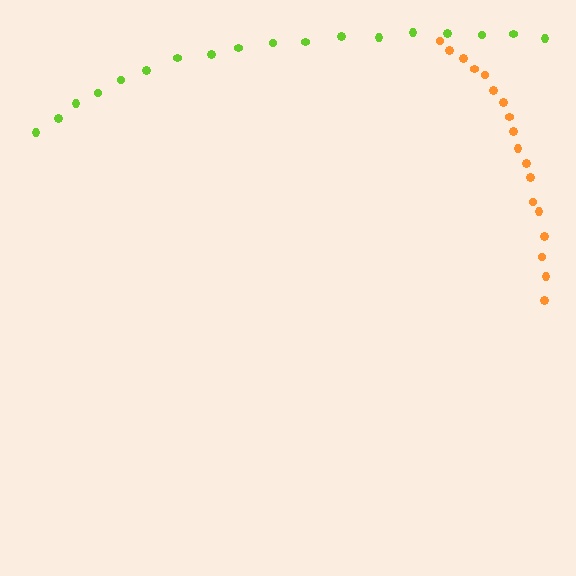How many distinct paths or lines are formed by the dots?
There are 2 distinct paths.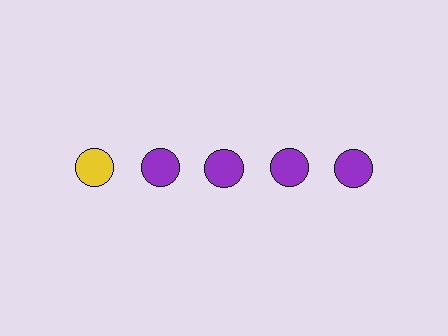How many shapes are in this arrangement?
There are 5 shapes arranged in a grid pattern.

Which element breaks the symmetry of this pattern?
The yellow circle in the top row, leftmost column breaks the symmetry. All other shapes are purple circles.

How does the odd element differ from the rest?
It has a different color: yellow instead of purple.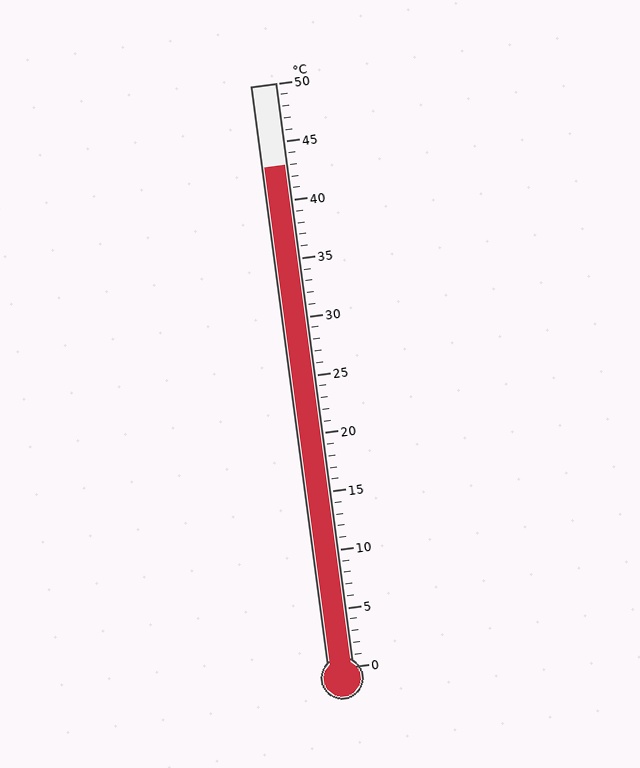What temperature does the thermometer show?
The thermometer shows approximately 43°C.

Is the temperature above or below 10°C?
The temperature is above 10°C.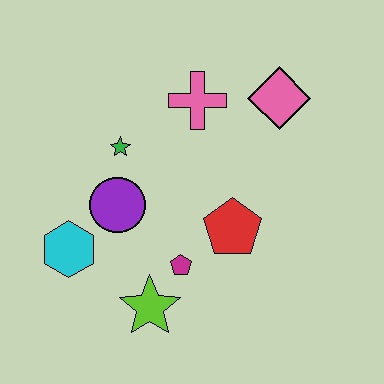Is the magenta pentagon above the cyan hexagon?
No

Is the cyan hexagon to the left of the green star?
Yes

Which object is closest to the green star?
The purple circle is closest to the green star.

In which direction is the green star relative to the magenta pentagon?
The green star is above the magenta pentagon.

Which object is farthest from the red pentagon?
The cyan hexagon is farthest from the red pentagon.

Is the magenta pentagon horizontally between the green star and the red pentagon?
Yes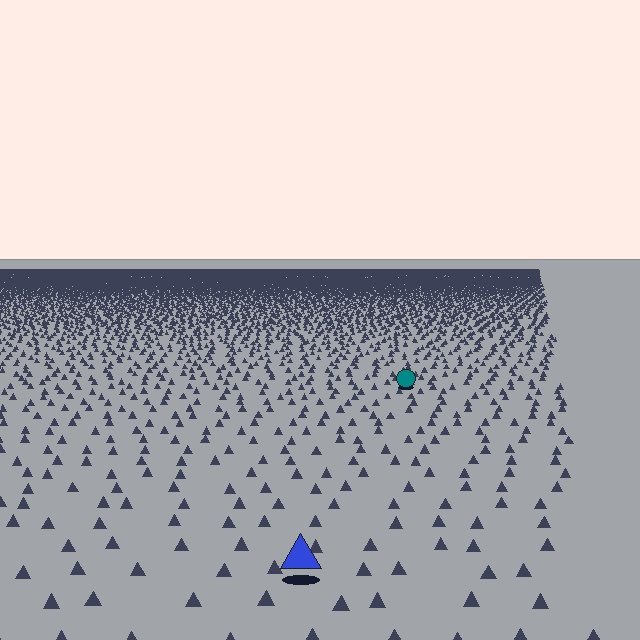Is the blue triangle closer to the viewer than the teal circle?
Yes. The blue triangle is closer — you can tell from the texture gradient: the ground texture is coarser near it.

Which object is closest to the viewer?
The blue triangle is closest. The texture marks near it are larger and more spread out.